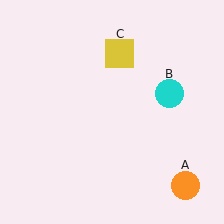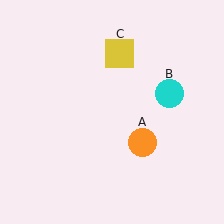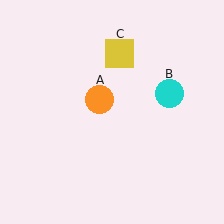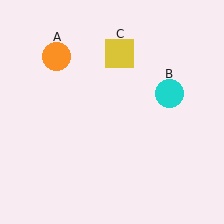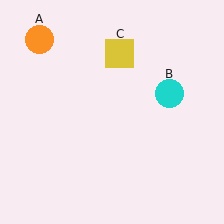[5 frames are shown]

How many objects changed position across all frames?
1 object changed position: orange circle (object A).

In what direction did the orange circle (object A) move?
The orange circle (object A) moved up and to the left.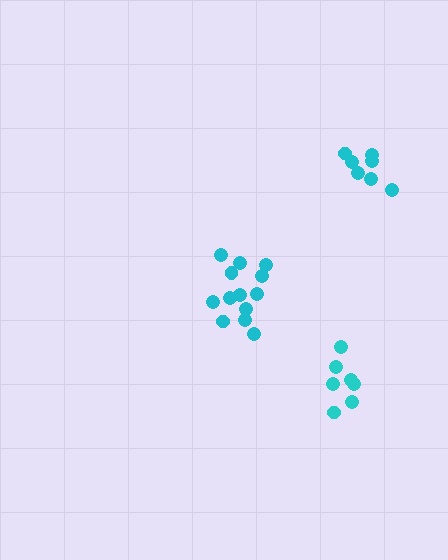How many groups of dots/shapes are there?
There are 3 groups.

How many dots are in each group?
Group 1: 7 dots, Group 2: 7 dots, Group 3: 13 dots (27 total).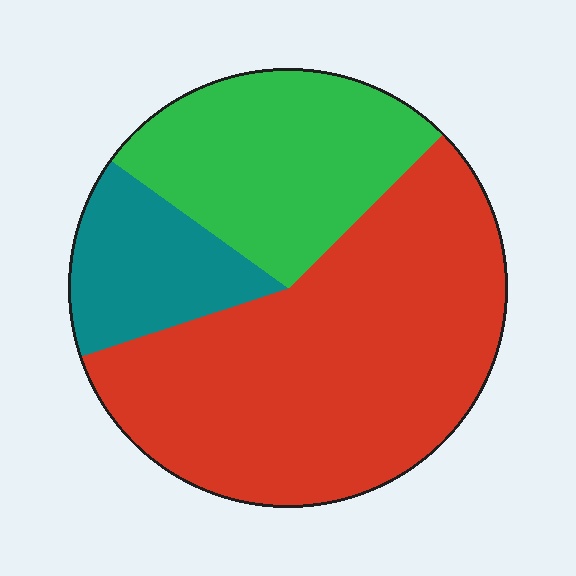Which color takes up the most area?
Red, at roughly 55%.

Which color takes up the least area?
Teal, at roughly 15%.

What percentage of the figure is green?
Green takes up about one quarter (1/4) of the figure.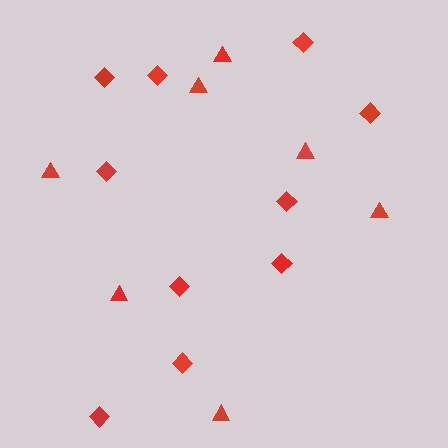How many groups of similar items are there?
There are 2 groups: one group of diamonds (10) and one group of triangles (7).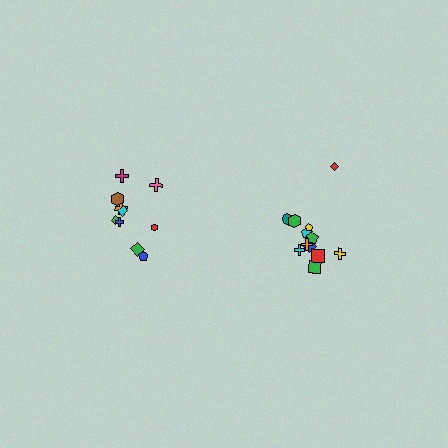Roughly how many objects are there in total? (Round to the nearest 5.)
Roughly 20 objects in total.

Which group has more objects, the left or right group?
The right group.